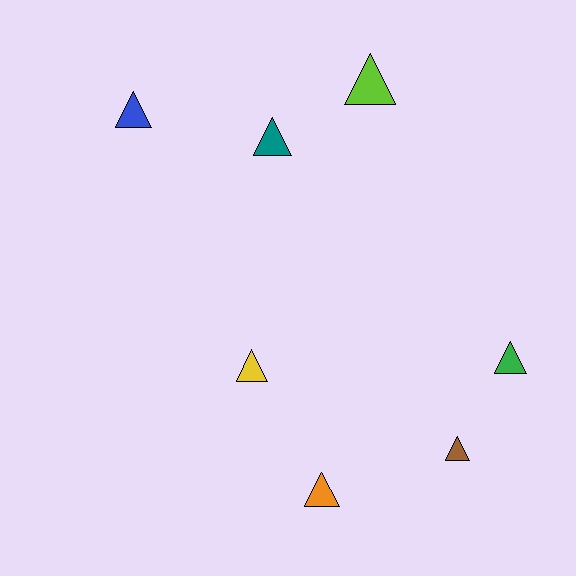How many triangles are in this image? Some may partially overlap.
There are 7 triangles.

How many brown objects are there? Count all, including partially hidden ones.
There is 1 brown object.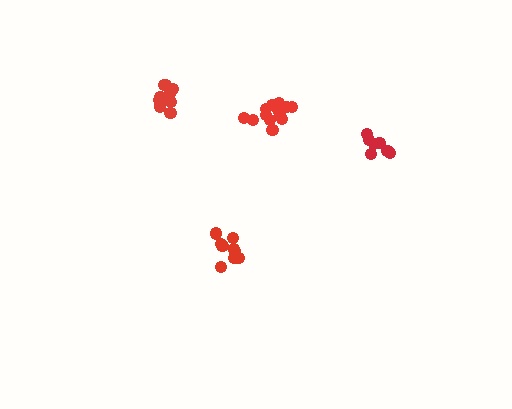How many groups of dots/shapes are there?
There are 4 groups.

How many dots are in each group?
Group 1: 13 dots, Group 2: 7 dots, Group 3: 10 dots, Group 4: 12 dots (42 total).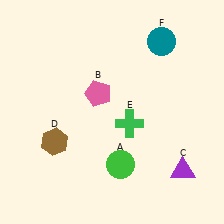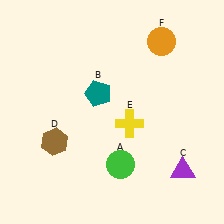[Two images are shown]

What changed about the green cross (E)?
In Image 1, E is green. In Image 2, it changed to yellow.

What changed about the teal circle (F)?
In Image 1, F is teal. In Image 2, it changed to orange.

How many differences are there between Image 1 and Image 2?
There are 3 differences between the two images.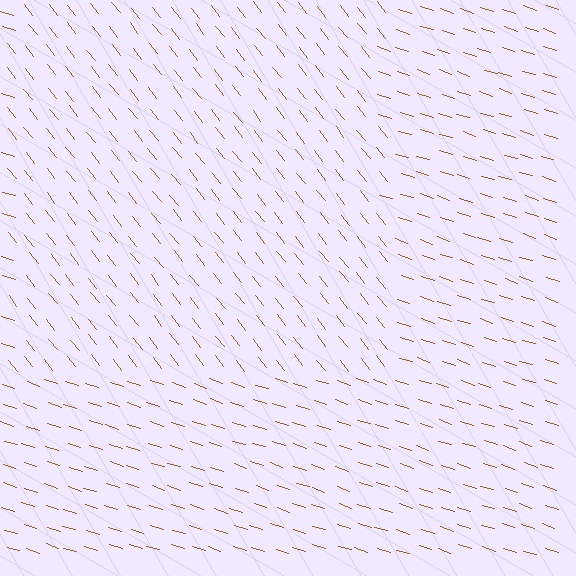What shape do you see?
I see a rectangle.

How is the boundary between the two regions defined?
The boundary is defined purely by a change in line orientation (approximately 34 degrees difference). All lines are the same color and thickness.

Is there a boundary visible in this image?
Yes, there is a texture boundary formed by a change in line orientation.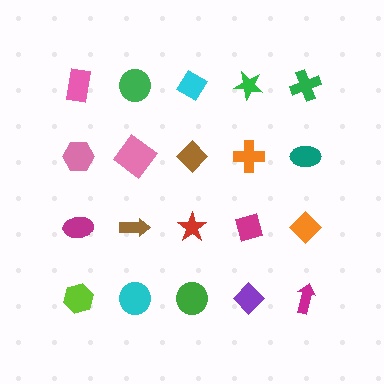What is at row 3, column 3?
A red star.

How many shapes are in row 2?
5 shapes.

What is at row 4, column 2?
A cyan circle.